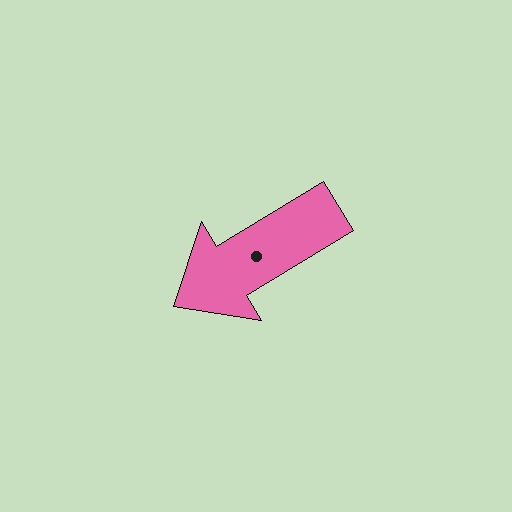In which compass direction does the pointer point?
Southwest.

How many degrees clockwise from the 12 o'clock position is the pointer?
Approximately 239 degrees.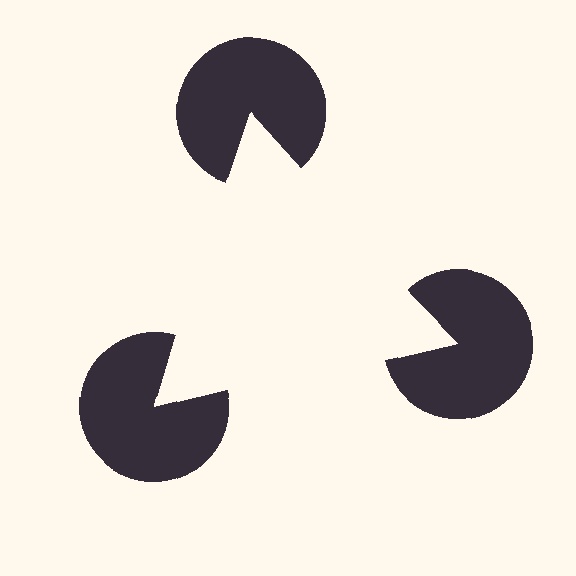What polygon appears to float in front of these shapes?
An illusory triangle — its edges are inferred from the aligned wedge cuts in the pac-man discs, not physically drawn.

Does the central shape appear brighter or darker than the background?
It typically appears slightly brighter than the background, even though no actual brightness change is drawn.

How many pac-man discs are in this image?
There are 3 — one at each vertex of the illusory triangle.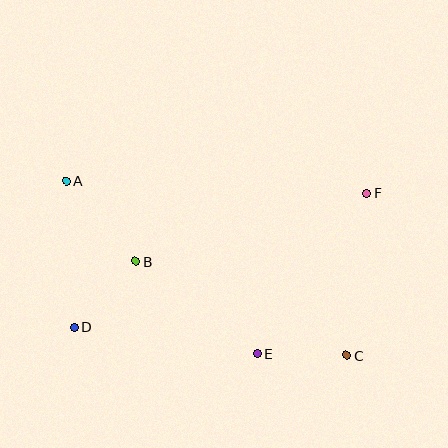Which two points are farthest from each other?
Points A and C are farthest from each other.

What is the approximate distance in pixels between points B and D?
The distance between B and D is approximately 90 pixels.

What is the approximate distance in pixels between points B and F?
The distance between B and F is approximately 241 pixels.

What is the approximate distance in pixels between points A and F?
The distance between A and F is approximately 301 pixels.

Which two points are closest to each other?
Points C and E are closest to each other.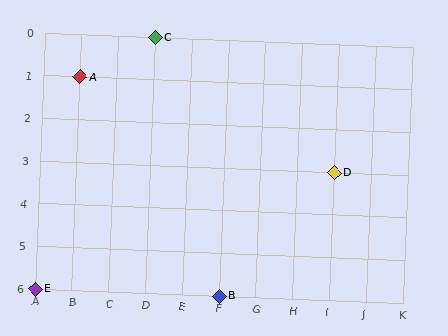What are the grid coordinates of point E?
Point E is at grid coordinates (A, 6).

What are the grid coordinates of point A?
Point A is at grid coordinates (B, 1).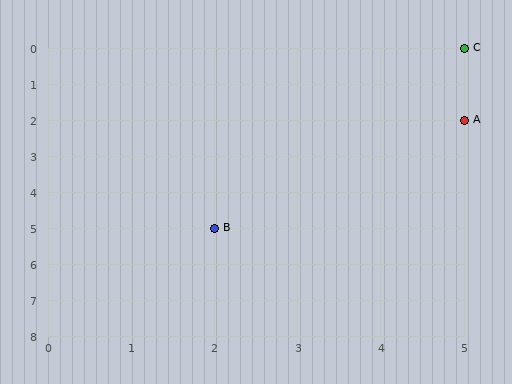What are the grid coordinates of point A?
Point A is at grid coordinates (5, 2).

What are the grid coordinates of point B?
Point B is at grid coordinates (2, 5).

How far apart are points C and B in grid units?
Points C and B are 3 columns and 5 rows apart (about 5.8 grid units diagonally).